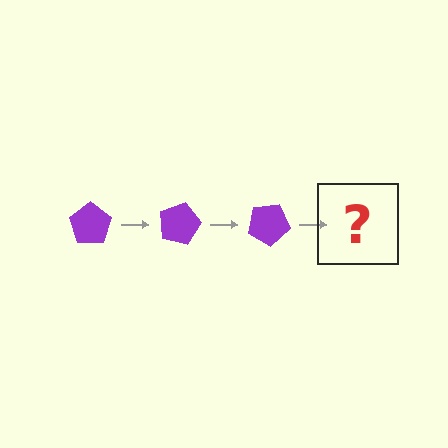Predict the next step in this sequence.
The next step is a purple pentagon rotated 45 degrees.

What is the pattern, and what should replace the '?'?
The pattern is that the pentagon rotates 15 degrees each step. The '?' should be a purple pentagon rotated 45 degrees.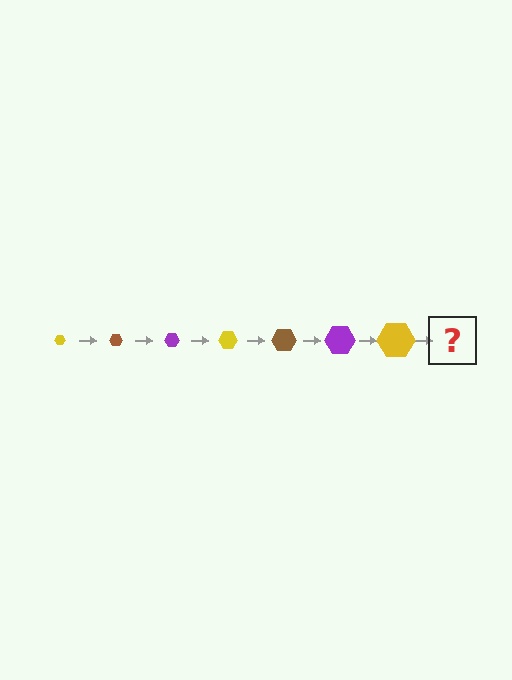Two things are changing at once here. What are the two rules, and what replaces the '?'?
The two rules are that the hexagon grows larger each step and the color cycles through yellow, brown, and purple. The '?' should be a brown hexagon, larger than the previous one.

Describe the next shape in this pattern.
It should be a brown hexagon, larger than the previous one.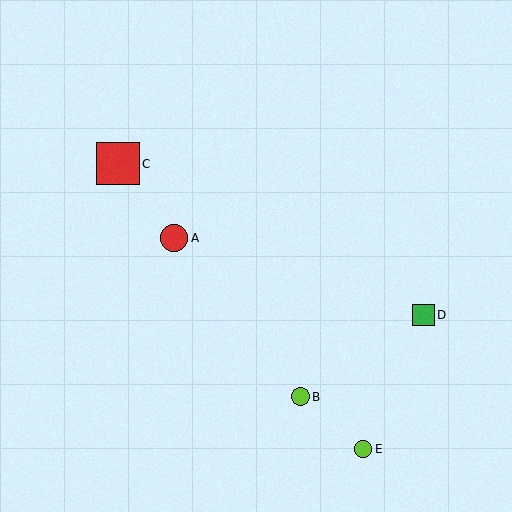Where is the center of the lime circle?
The center of the lime circle is at (363, 449).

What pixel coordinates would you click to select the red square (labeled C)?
Click at (118, 164) to select the red square C.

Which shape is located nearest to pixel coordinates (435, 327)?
The green square (labeled D) at (424, 315) is nearest to that location.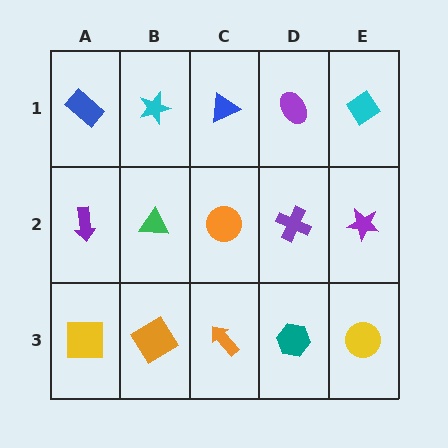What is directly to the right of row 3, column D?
A yellow circle.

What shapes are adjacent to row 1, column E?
A purple star (row 2, column E), a purple ellipse (row 1, column D).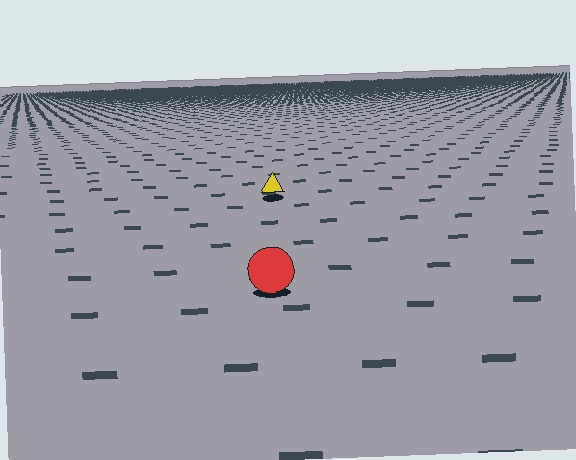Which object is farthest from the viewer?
The yellow triangle is farthest from the viewer. It appears smaller and the ground texture around it is denser.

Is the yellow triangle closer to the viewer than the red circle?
No. The red circle is closer — you can tell from the texture gradient: the ground texture is coarser near it.